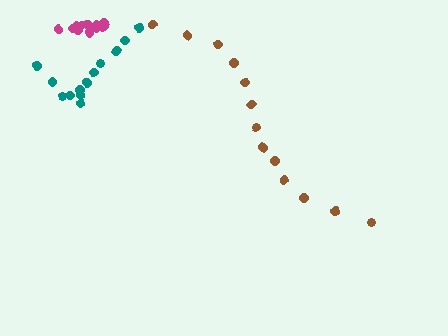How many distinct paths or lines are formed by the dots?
There are 3 distinct paths.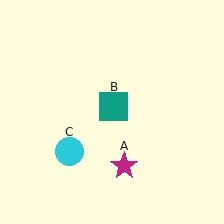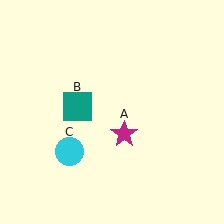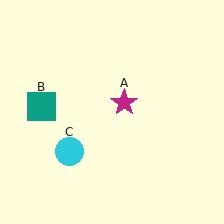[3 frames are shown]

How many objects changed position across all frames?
2 objects changed position: magenta star (object A), teal square (object B).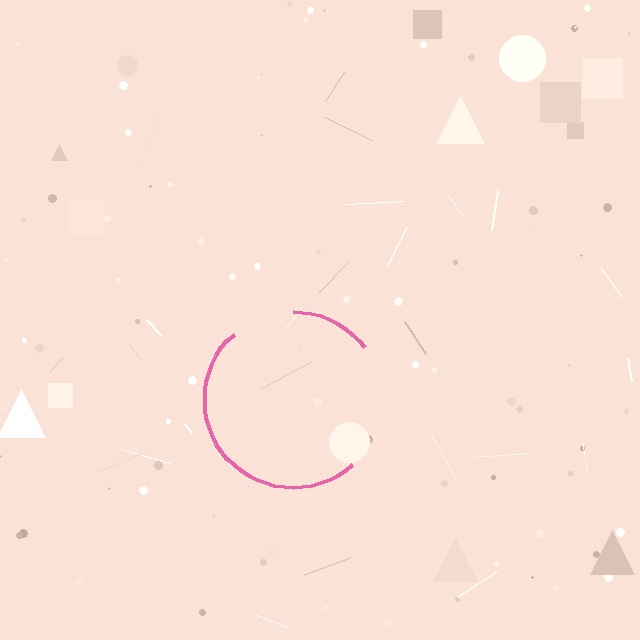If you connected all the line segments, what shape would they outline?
They would outline a circle.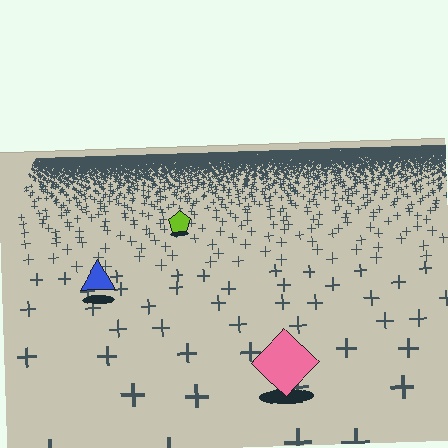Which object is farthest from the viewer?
The lime pentagon is farthest from the viewer. It appears smaller and the ground texture around it is denser.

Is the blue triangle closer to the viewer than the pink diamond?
No. The pink diamond is closer — you can tell from the texture gradient: the ground texture is coarser near it.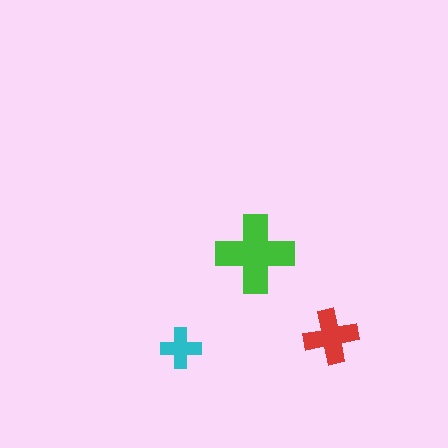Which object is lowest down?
The cyan cross is bottommost.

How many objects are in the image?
There are 3 objects in the image.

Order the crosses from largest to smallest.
the green one, the red one, the cyan one.